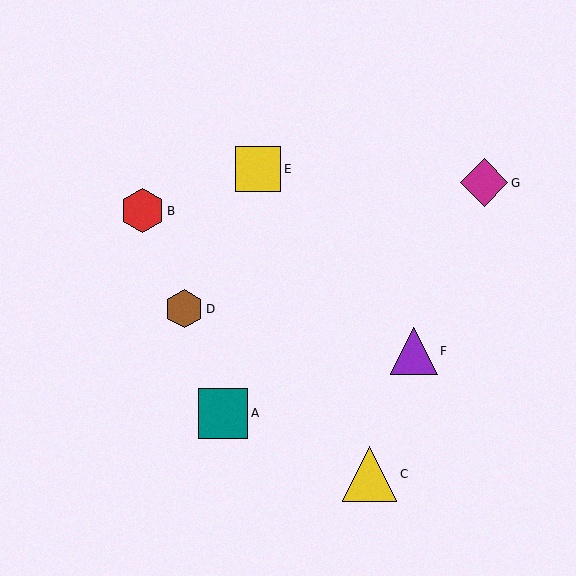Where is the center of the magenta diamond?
The center of the magenta diamond is at (484, 183).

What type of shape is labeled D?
Shape D is a brown hexagon.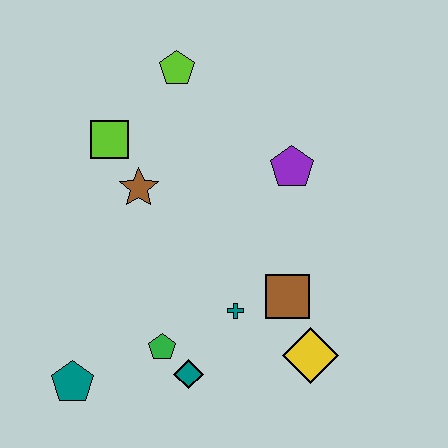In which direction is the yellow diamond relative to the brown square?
The yellow diamond is below the brown square.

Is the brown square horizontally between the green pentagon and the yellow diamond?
Yes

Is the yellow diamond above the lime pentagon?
No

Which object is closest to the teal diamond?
The green pentagon is closest to the teal diamond.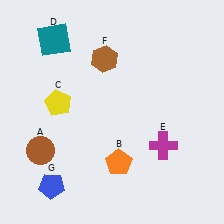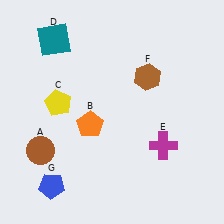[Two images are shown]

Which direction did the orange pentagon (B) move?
The orange pentagon (B) moved up.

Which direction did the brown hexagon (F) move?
The brown hexagon (F) moved right.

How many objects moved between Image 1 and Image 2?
2 objects moved between the two images.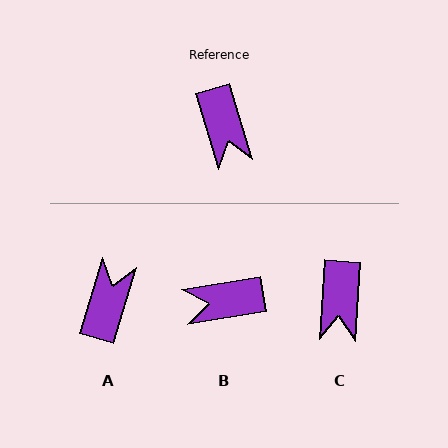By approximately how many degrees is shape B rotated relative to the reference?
Approximately 97 degrees clockwise.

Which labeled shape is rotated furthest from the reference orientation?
A, about 146 degrees away.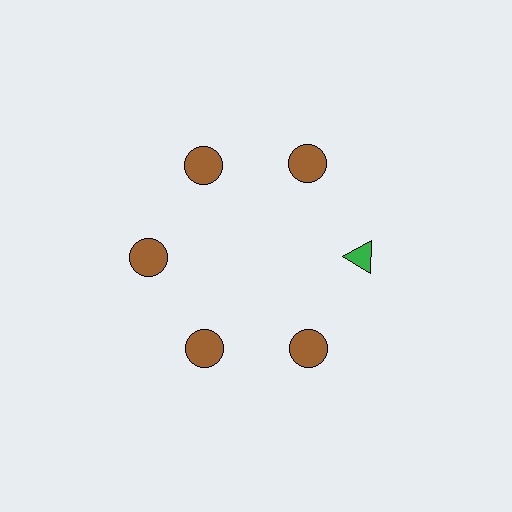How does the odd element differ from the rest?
It differs in both color (green instead of brown) and shape (triangle instead of circle).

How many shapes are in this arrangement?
There are 6 shapes arranged in a ring pattern.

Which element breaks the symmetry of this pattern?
The green triangle at roughly the 3 o'clock position breaks the symmetry. All other shapes are brown circles.